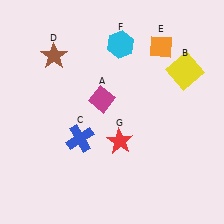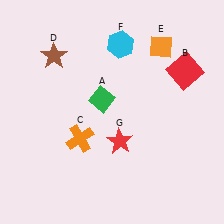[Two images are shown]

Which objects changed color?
A changed from magenta to green. B changed from yellow to red. C changed from blue to orange.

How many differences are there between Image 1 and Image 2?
There are 3 differences between the two images.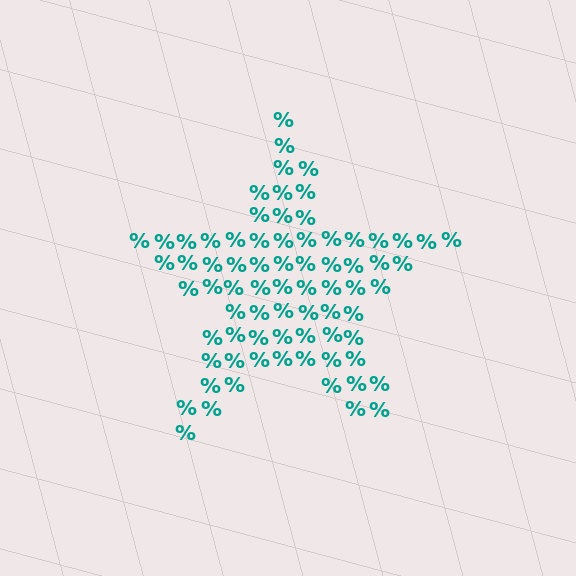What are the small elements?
The small elements are percent signs.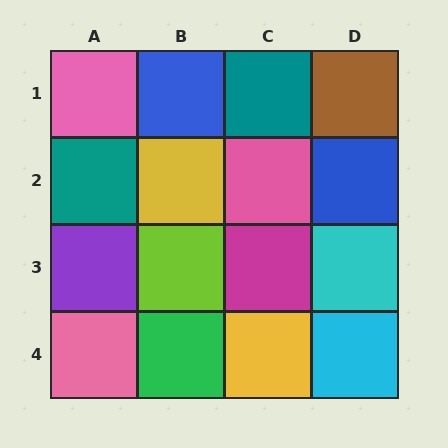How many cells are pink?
3 cells are pink.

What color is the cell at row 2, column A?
Teal.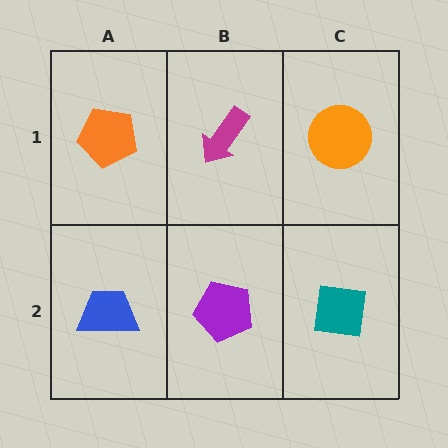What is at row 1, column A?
An orange pentagon.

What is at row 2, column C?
A teal square.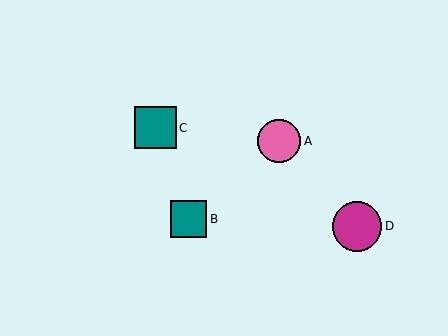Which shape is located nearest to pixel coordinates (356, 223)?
The magenta circle (labeled D) at (357, 226) is nearest to that location.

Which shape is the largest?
The magenta circle (labeled D) is the largest.